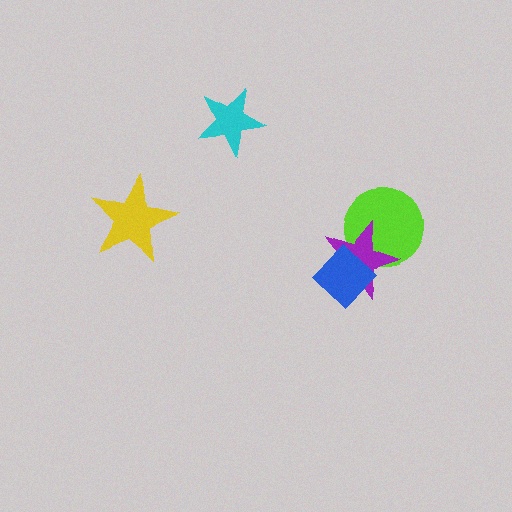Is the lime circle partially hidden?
Yes, it is partially covered by another shape.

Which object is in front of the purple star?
The blue diamond is in front of the purple star.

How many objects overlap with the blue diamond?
2 objects overlap with the blue diamond.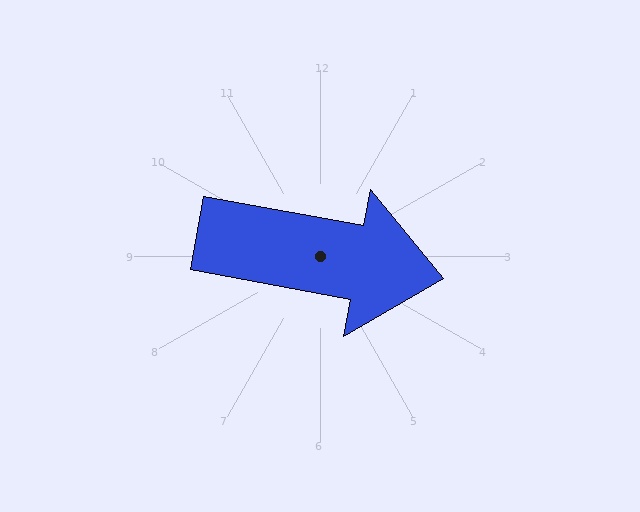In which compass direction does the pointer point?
East.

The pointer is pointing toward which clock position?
Roughly 3 o'clock.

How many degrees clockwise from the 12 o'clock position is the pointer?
Approximately 101 degrees.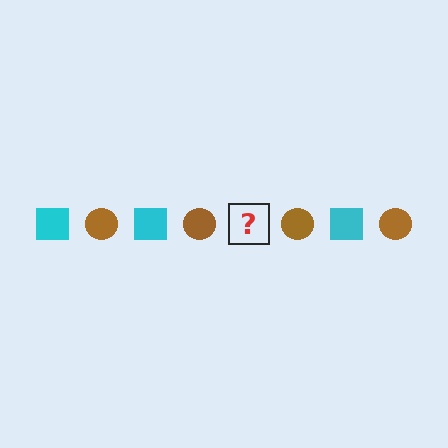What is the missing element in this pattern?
The missing element is a cyan square.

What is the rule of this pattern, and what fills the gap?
The rule is that the pattern alternates between cyan square and brown circle. The gap should be filled with a cyan square.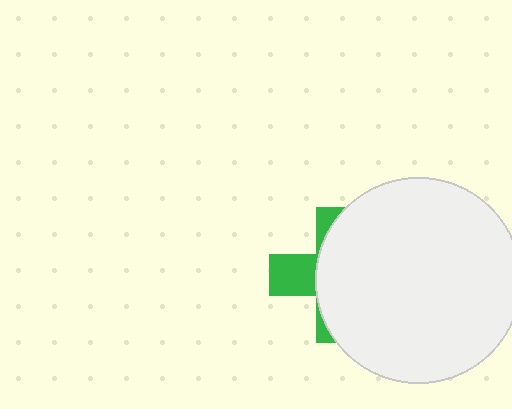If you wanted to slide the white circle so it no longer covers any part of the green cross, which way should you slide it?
Slide it right — that is the most direct way to separate the two shapes.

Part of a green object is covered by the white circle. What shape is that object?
It is a cross.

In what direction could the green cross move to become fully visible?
The green cross could move left. That would shift it out from behind the white circle entirely.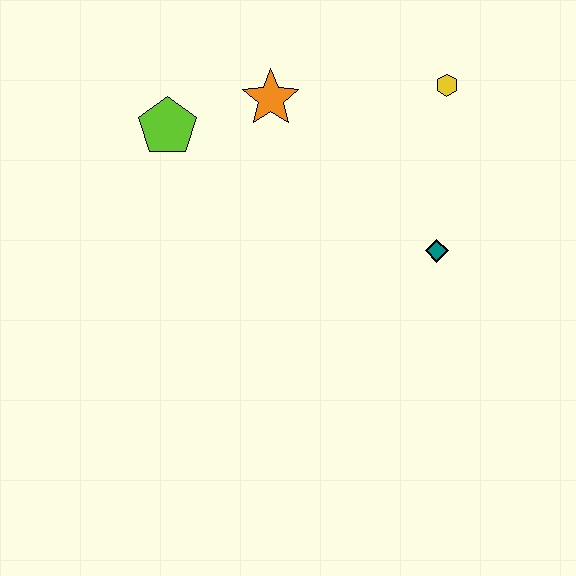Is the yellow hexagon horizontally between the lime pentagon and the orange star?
No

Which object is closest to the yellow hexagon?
The teal diamond is closest to the yellow hexagon.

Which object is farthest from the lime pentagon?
The teal diamond is farthest from the lime pentagon.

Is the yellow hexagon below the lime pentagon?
No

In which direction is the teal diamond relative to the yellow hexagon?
The teal diamond is below the yellow hexagon.